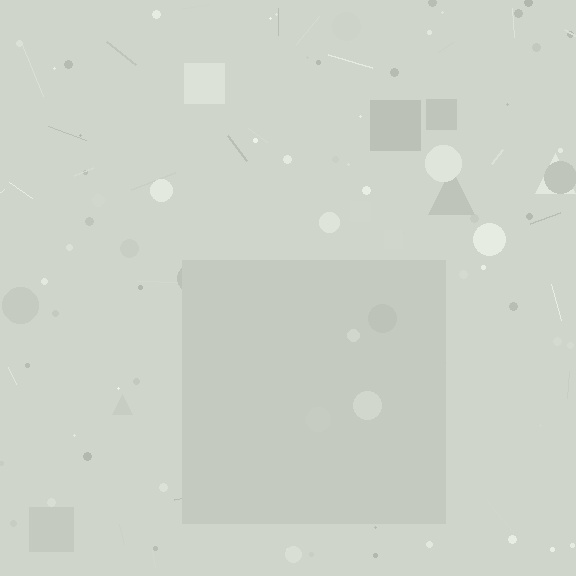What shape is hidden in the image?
A square is hidden in the image.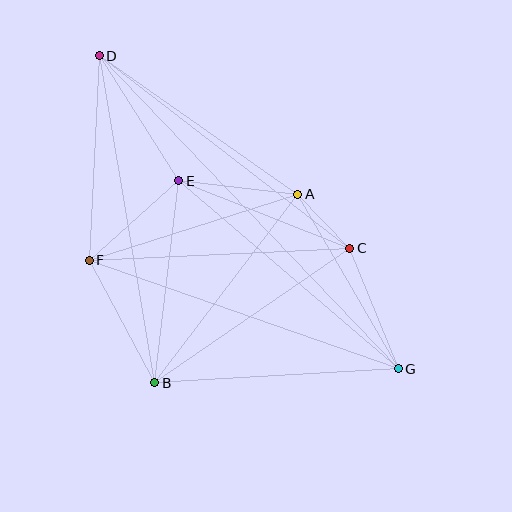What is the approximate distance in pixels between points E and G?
The distance between E and G is approximately 289 pixels.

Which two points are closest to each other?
Points A and C are closest to each other.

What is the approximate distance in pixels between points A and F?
The distance between A and F is approximately 219 pixels.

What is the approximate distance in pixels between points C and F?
The distance between C and F is approximately 261 pixels.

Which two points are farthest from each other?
Points D and G are farthest from each other.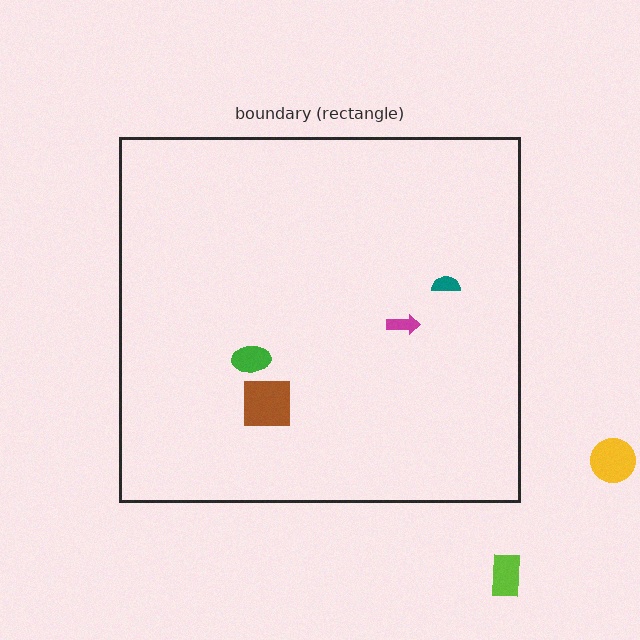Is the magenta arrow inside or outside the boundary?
Inside.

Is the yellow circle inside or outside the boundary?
Outside.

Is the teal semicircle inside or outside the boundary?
Inside.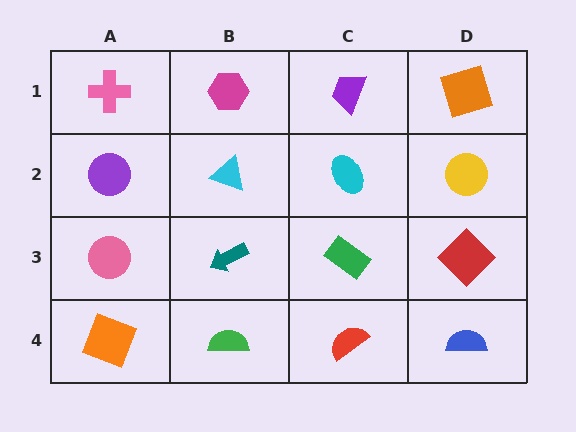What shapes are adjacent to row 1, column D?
A yellow circle (row 2, column D), a purple trapezoid (row 1, column C).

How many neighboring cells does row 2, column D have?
3.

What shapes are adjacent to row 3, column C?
A cyan ellipse (row 2, column C), a red semicircle (row 4, column C), a teal arrow (row 3, column B), a red diamond (row 3, column D).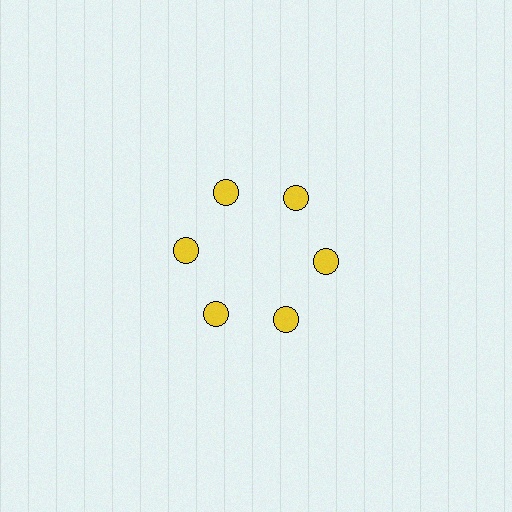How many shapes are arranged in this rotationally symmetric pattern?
There are 6 shapes, arranged in 6 groups of 1.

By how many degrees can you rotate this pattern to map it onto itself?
The pattern maps onto itself every 60 degrees of rotation.